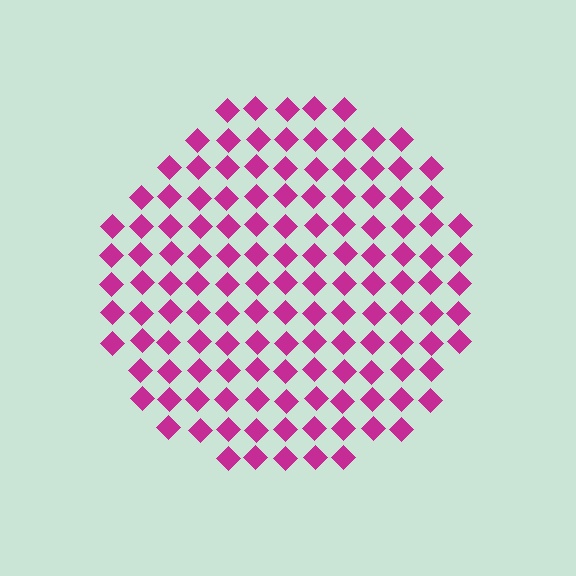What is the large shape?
The large shape is a circle.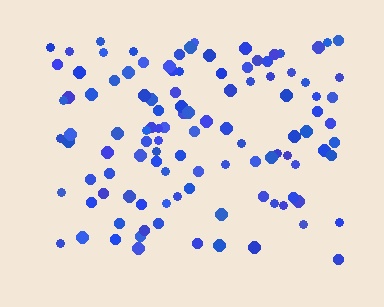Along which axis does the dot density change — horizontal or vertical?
Vertical.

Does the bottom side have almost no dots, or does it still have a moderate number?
Still a moderate number, just noticeably fewer than the top.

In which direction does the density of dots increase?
From bottom to top, with the top side densest.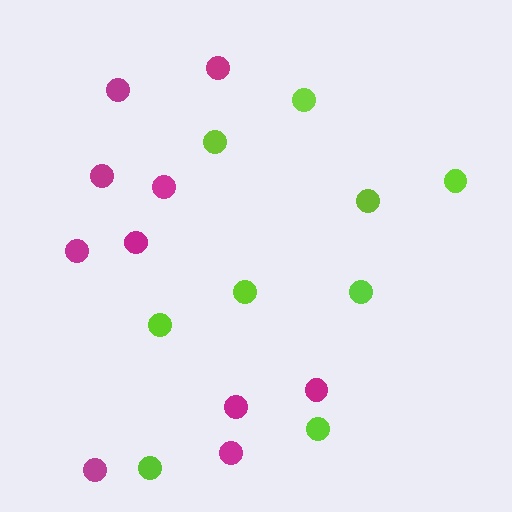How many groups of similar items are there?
There are 2 groups: one group of magenta circles (10) and one group of lime circles (9).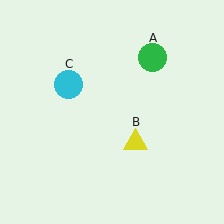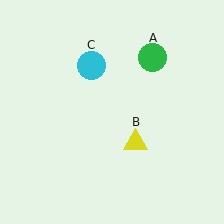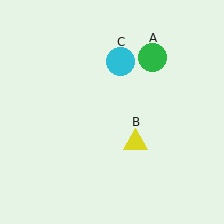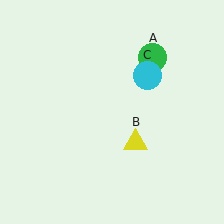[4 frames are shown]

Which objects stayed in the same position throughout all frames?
Green circle (object A) and yellow triangle (object B) remained stationary.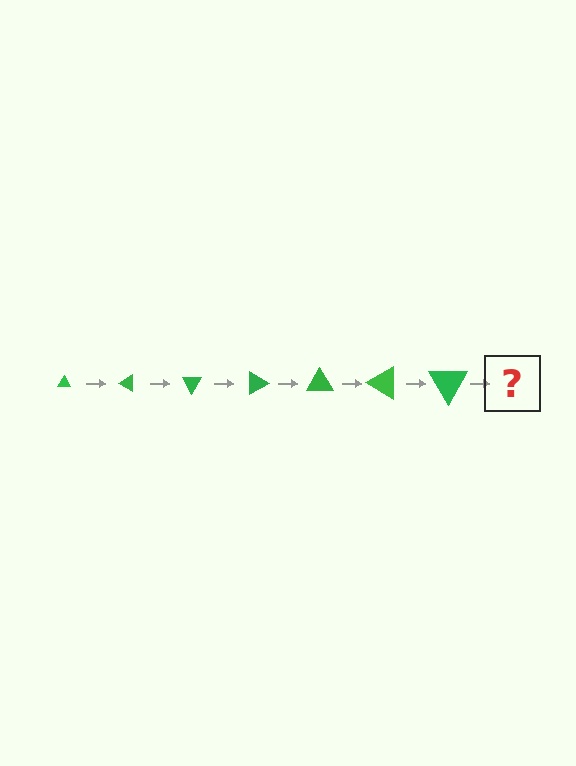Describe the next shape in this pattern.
It should be a triangle, larger than the previous one and rotated 210 degrees from the start.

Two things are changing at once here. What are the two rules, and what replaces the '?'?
The two rules are that the triangle grows larger each step and it rotates 30 degrees each step. The '?' should be a triangle, larger than the previous one and rotated 210 degrees from the start.